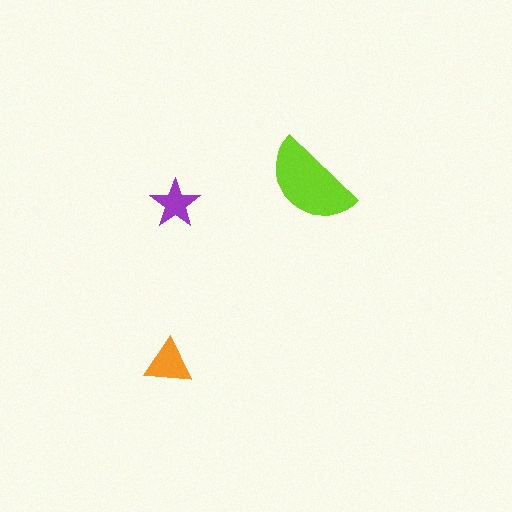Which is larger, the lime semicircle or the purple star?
The lime semicircle.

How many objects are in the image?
There are 3 objects in the image.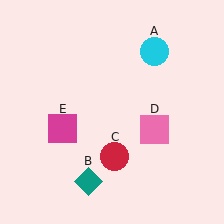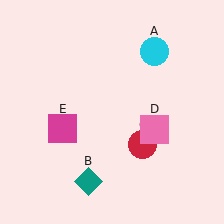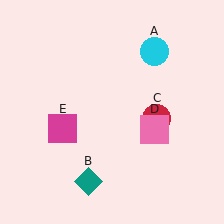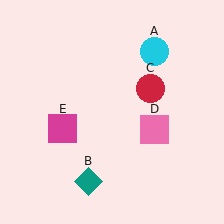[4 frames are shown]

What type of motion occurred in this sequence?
The red circle (object C) rotated counterclockwise around the center of the scene.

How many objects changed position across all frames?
1 object changed position: red circle (object C).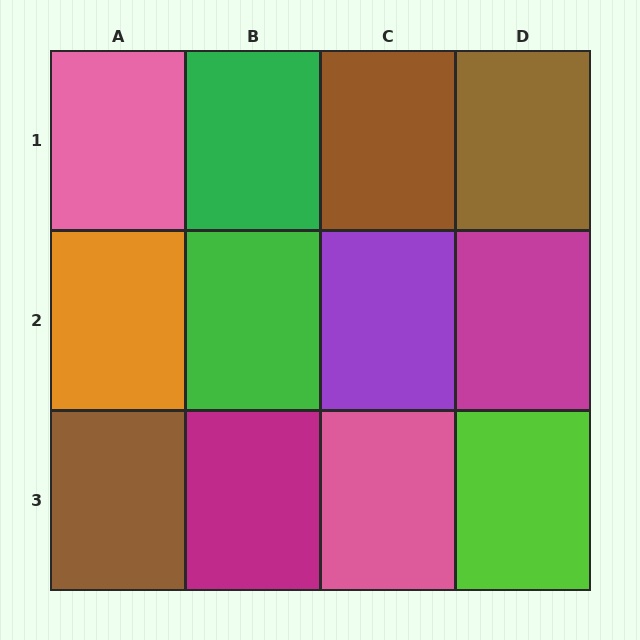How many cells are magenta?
2 cells are magenta.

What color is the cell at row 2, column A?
Orange.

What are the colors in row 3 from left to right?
Brown, magenta, pink, lime.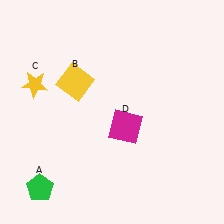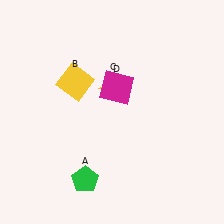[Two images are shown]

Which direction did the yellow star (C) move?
The yellow star (C) moved right.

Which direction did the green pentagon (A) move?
The green pentagon (A) moved right.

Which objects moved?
The objects that moved are: the green pentagon (A), the yellow star (C), the magenta square (D).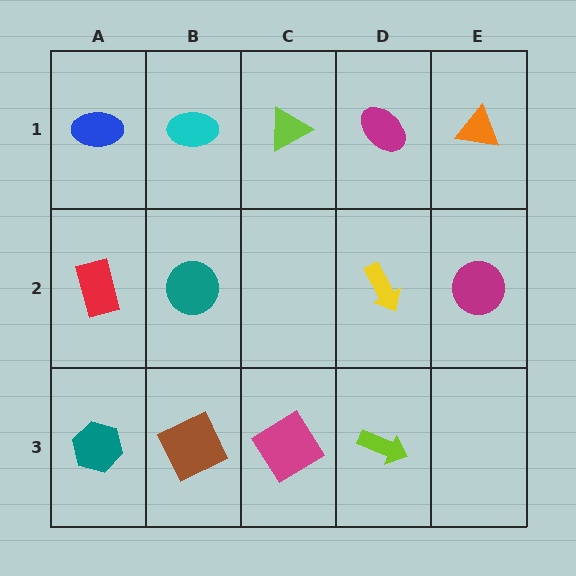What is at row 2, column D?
A yellow arrow.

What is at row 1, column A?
A blue ellipse.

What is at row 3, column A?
A teal hexagon.